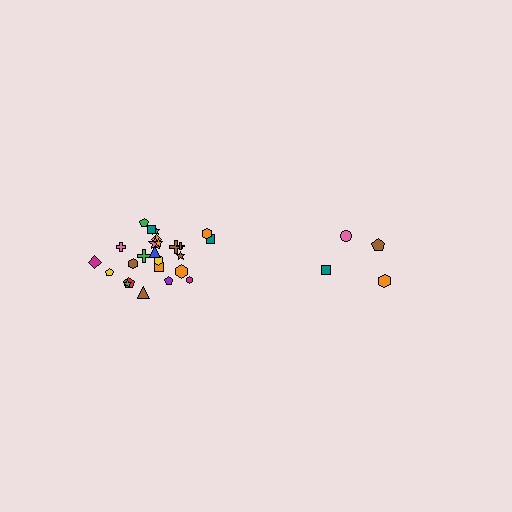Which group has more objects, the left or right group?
The left group.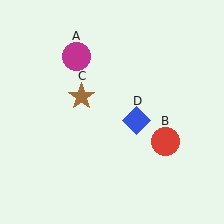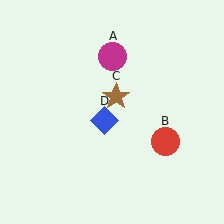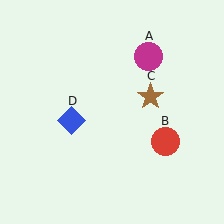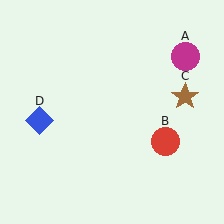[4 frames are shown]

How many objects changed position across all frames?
3 objects changed position: magenta circle (object A), brown star (object C), blue diamond (object D).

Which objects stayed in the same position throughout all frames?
Red circle (object B) remained stationary.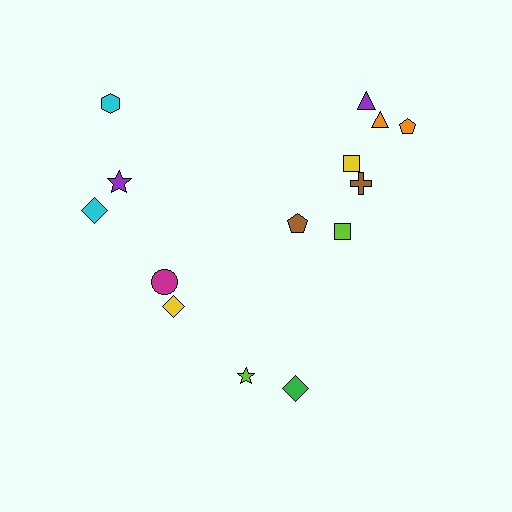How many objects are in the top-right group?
There are 7 objects.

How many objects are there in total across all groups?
There are 14 objects.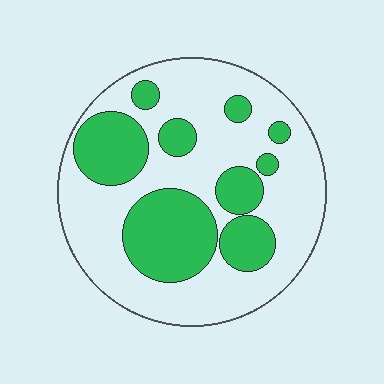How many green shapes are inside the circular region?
9.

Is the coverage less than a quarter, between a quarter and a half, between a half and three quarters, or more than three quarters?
Between a quarter and a half.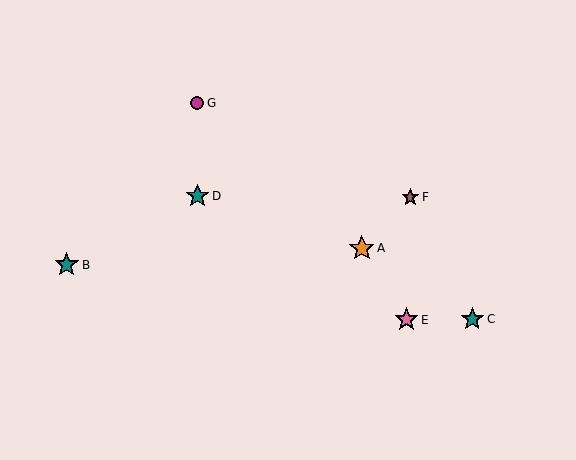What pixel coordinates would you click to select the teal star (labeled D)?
Click at (197, 196) to select the teal star D.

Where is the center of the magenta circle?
The center of the magenta circle is at (197, 103).